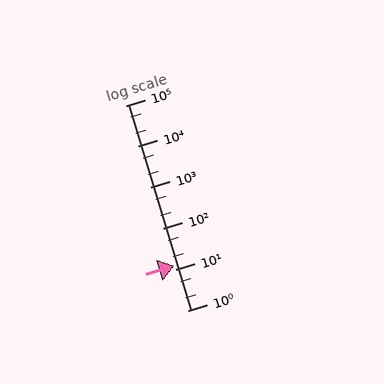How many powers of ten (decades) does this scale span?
The scale spans 5 decades, from 1 to 100000.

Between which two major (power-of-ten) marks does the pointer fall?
The pointer is between 10 and 100.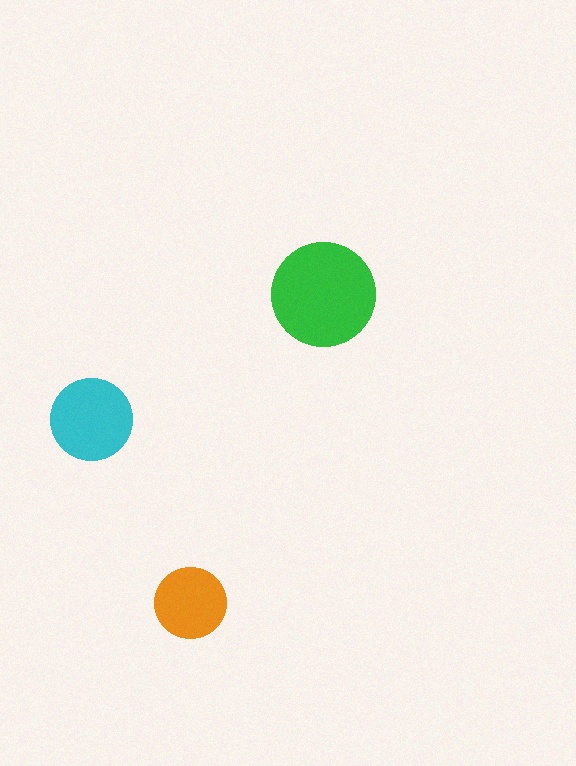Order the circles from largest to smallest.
the green one, the cyan one, the orange one.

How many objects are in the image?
There are 3 objects in the image.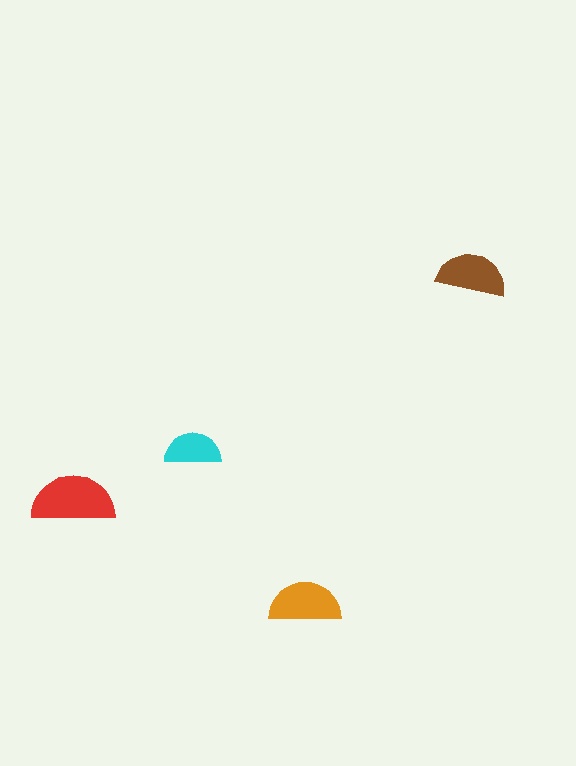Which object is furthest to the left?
The red semicircle is leftmost.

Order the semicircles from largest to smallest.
the red one, the orange one, the brown one, the cyan one.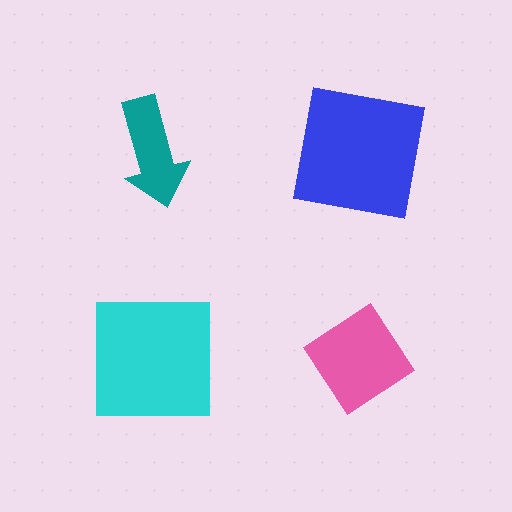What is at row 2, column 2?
A pink diamond.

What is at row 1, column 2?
A blue square.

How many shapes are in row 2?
2 shapes.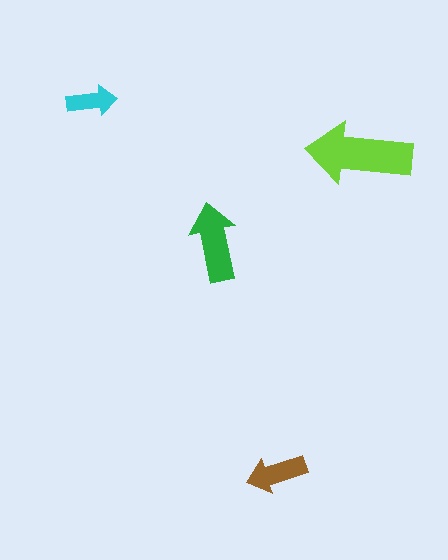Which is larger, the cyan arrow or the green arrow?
The green one.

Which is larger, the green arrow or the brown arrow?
The green one.